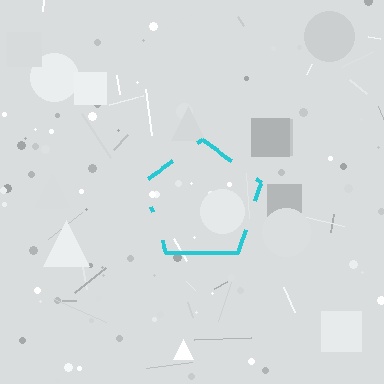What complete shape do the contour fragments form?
The contour fragments form a pentagon.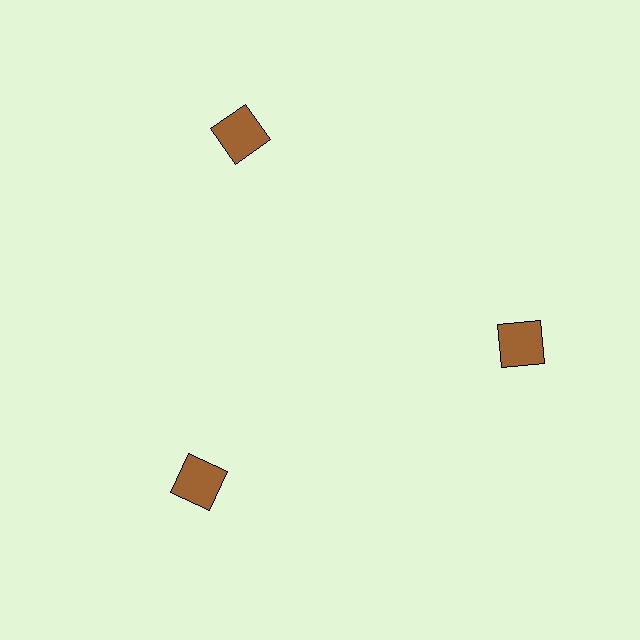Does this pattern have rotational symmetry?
Yes, this pattern has 3-fold rotational symmetry. It looks the same after rotating 120 degrees around the center.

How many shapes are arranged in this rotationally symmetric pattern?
There are 3 shapes, arranged in 3 groups of 1.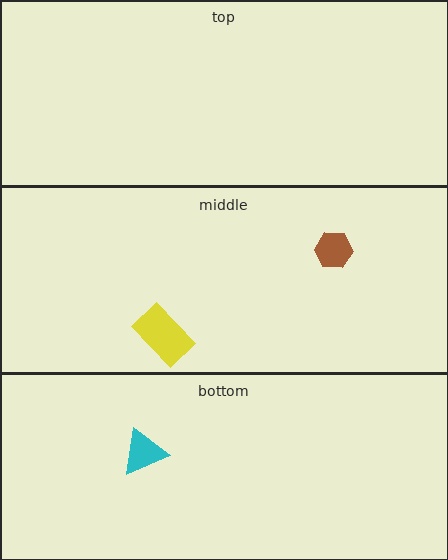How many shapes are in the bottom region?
1.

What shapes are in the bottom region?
The cyan triangle.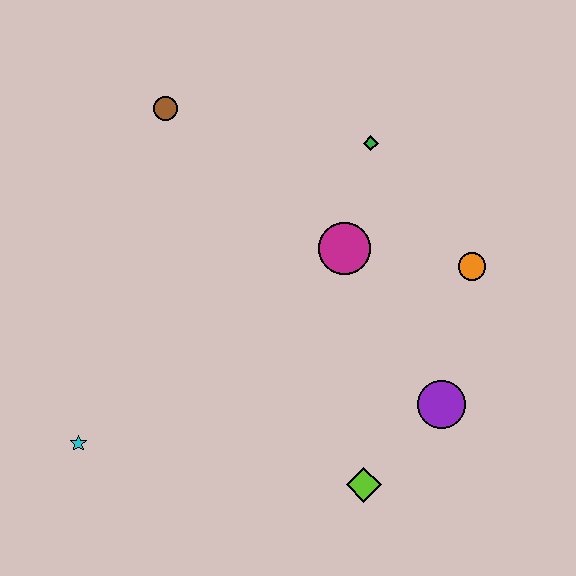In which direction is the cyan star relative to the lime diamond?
The cyan star is to the left of the lime diamond.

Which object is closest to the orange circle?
The magenta circle is closest to the orange circle.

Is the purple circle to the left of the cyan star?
No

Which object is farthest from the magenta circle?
The cyan star is farthest from the magenta circle.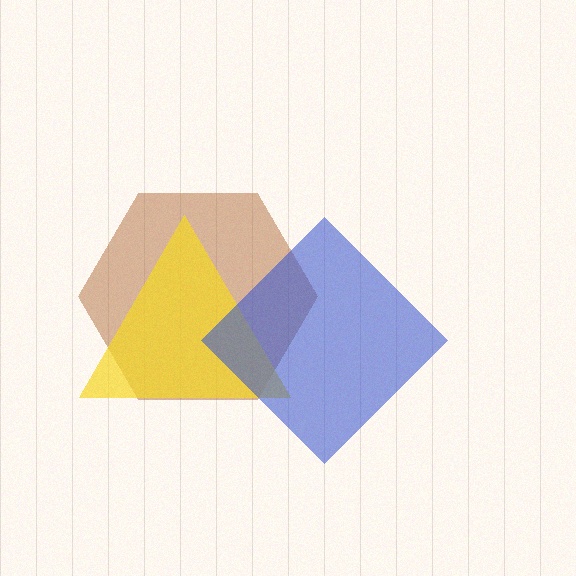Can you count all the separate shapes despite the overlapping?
Yes, there are 3 separate shapes.